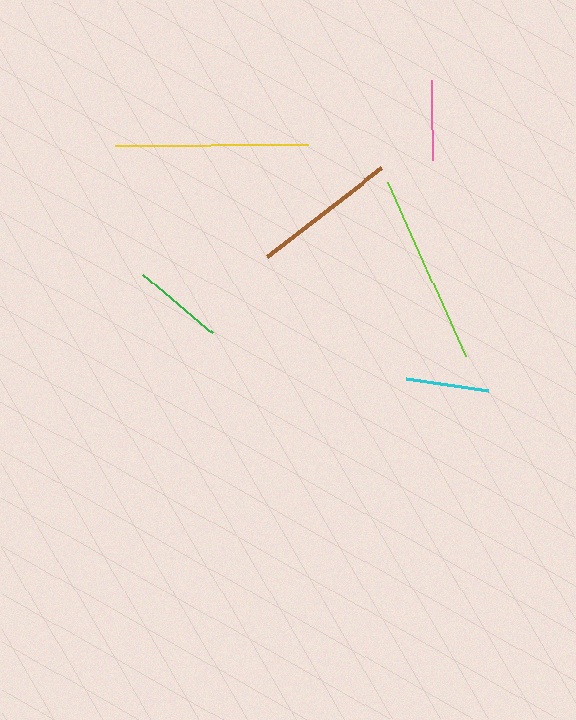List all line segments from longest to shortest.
From longest to shortest: yellow, lime, brown, green, cyan, pink.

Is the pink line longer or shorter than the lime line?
The lime line is longer than the pink line.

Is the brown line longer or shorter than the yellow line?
The yellow line is longer than the brown line.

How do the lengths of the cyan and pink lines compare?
The cyan and pink lines are approximately the same length.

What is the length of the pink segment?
The pink segment is approximately 80 pixels long.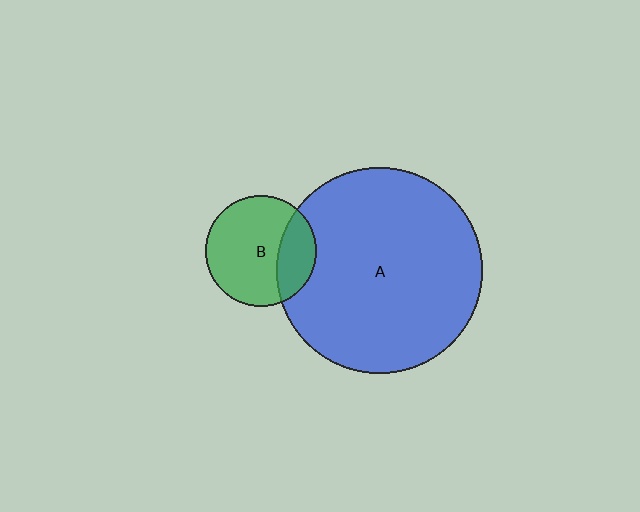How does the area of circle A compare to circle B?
Approximately 3.4 times.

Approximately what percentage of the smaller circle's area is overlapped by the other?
Approximately 25%.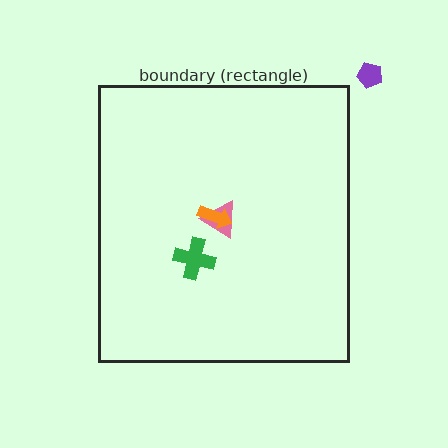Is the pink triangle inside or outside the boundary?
Inside.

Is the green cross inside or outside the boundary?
Inside.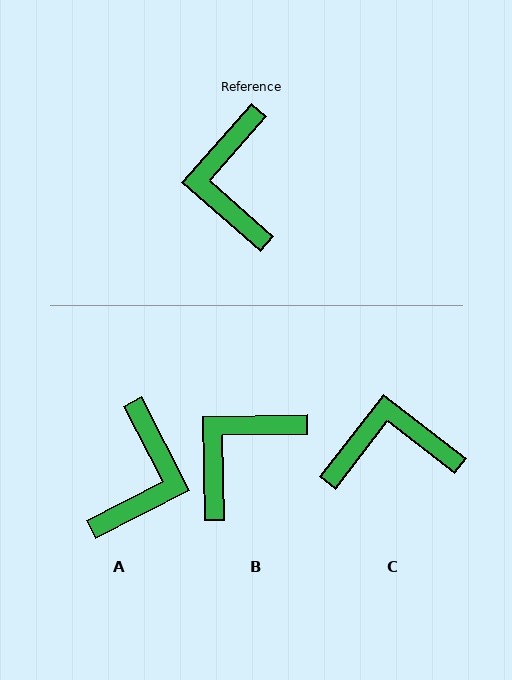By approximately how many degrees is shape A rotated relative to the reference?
Approximately 158 degrees counter-clockwise.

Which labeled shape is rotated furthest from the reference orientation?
A, about 158 degrees away.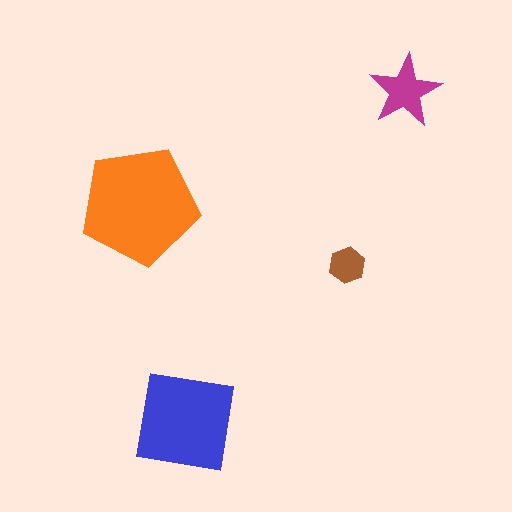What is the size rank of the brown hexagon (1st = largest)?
4th.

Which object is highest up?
The magenta star is topmost.